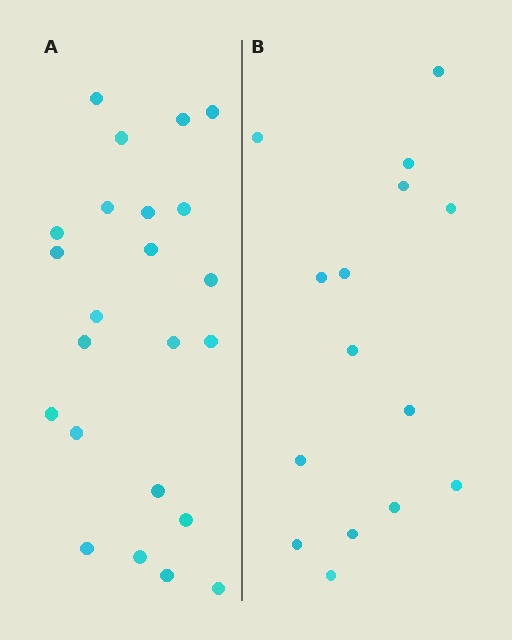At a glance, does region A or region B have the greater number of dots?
Region A (the left region) has more dots.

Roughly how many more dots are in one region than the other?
Region A has roughly 8 or so more dots than region B.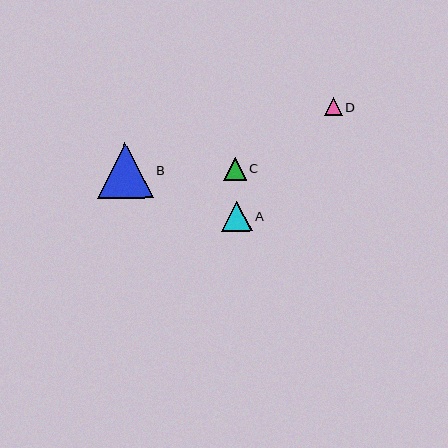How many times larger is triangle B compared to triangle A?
Triangle B is approximately 1.8 times the size of triangle A.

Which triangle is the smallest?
Triangle D is the smallest with a size of approximately 18 pixels.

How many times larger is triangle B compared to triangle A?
Triangle B is approximately 1.8 times the size of triangle A.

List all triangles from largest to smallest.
From largest to smallest: B, A, C, D.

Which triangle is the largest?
Triangle B is the largest with a size of approximately 56 pixels.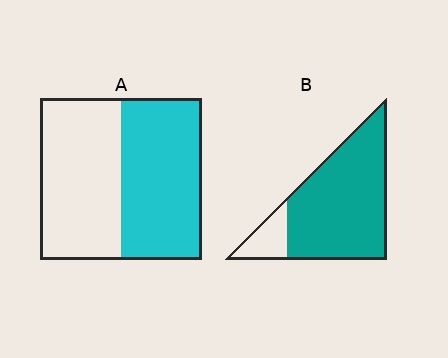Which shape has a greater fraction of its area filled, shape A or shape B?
Shape B.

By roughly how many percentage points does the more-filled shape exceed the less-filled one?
By roughly 35 percentage points (B over A).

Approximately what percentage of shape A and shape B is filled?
A is approximately 50% and B is approximately 85%.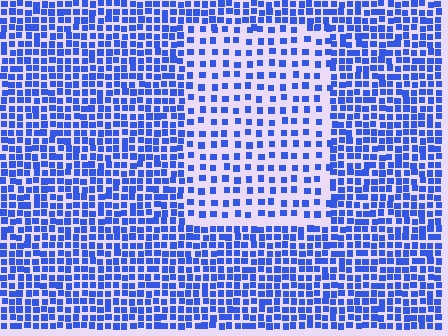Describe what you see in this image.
The image contains small blue elements arranged at two different densities. A rectangle-shaped region is visible where the elements are less densely packed than the surrounding area.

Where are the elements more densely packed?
The elements are more densely packed outside the rectangle boundary.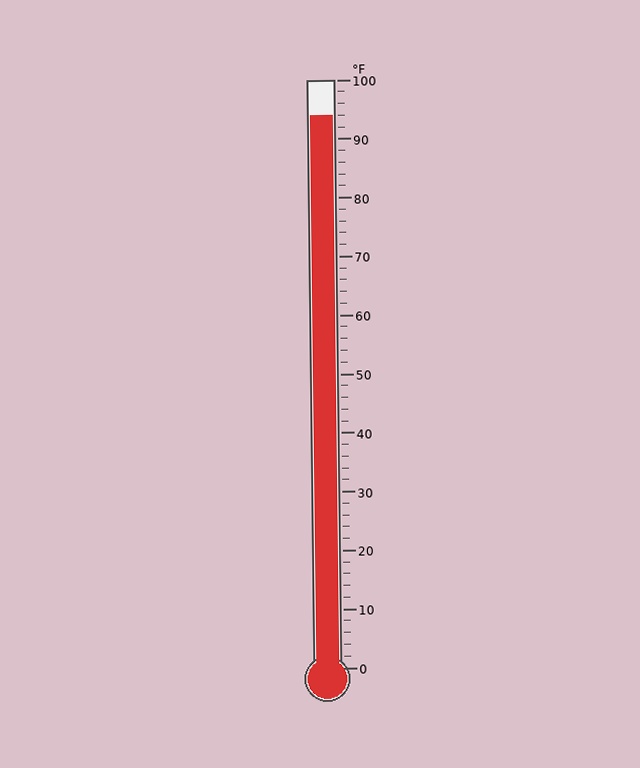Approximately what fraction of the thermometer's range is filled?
The thermometer is filled to approximately 95% of its range.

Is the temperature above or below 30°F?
The temperature is above 30°F.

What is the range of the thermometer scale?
The thermometer scale ranges from 0°F to 100°F.